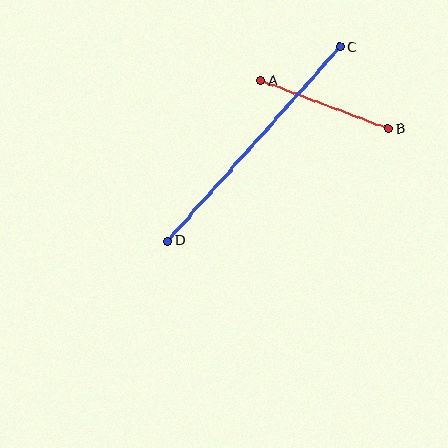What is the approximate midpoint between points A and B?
The midpoint is at approximately (325, 105) pixels.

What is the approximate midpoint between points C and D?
The midpoint is at approximately (254, 144) pixels.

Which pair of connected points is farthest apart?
Points C and D are farthest apart.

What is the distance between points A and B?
The distance is approximately 136 pixels.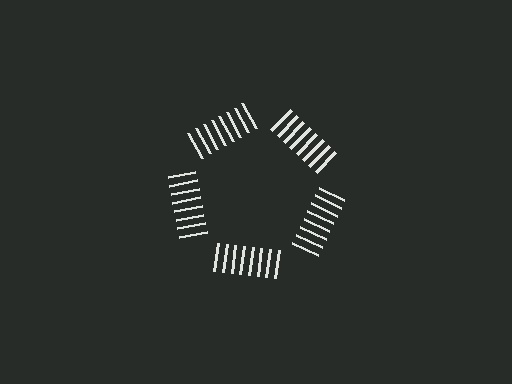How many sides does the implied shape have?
5 sides — the line-ends trace a pentagon.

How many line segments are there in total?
40 — 8 along each of the 5 edges.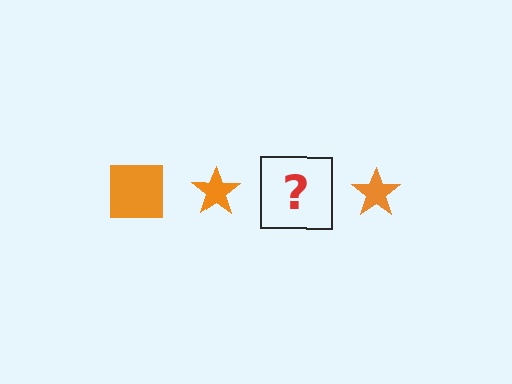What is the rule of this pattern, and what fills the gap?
The rule is that the pattern cycles through square, star shapes in orange. The gap should be filled with an orange square.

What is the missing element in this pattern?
The missing element is an orange square.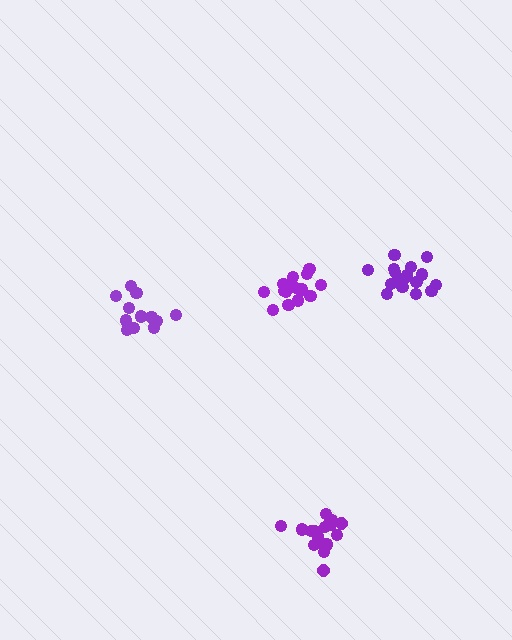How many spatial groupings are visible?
There are 4 spatial groupings.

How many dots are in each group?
Group 1: 17 dots, Group 2: 18 dots, Group 3: 13 dots, Group 4: 17 dots (65 total).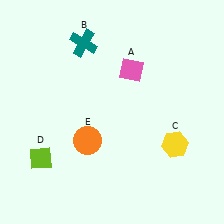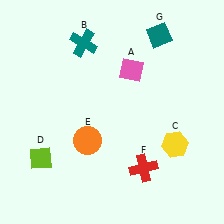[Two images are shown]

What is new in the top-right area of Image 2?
A teal diamond (G) was added in the top-right area of Image 2.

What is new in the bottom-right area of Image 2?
A red cross (F) was added in the bottom-right area of Image 2.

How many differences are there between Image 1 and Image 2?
There are 2 differences between the two images.